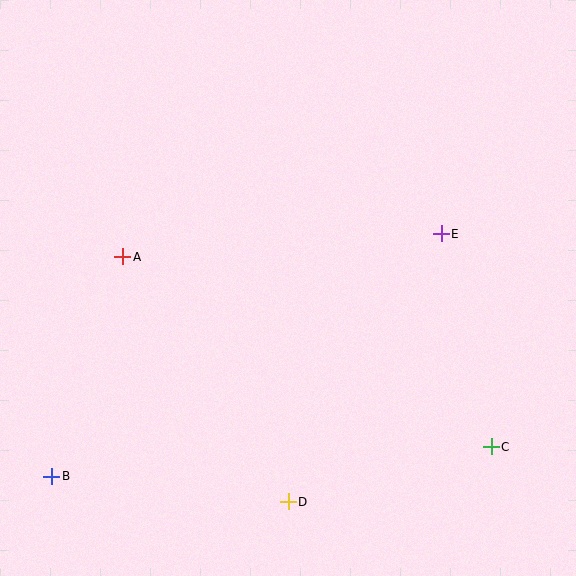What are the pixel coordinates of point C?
Point C is at (491, 447).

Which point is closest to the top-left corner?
Point A is closest to the top-left corner.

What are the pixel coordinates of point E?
Point E is at (441, 234).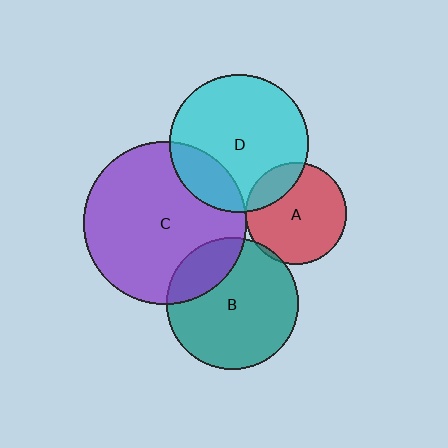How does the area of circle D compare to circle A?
Approximately 1.9 times.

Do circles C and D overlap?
Yes.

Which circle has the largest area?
Circle C (purple).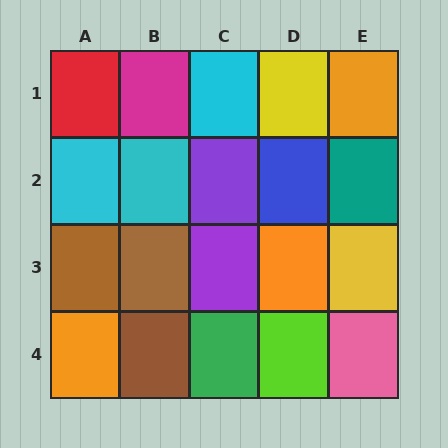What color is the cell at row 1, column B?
Magenta.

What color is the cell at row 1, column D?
Yellow.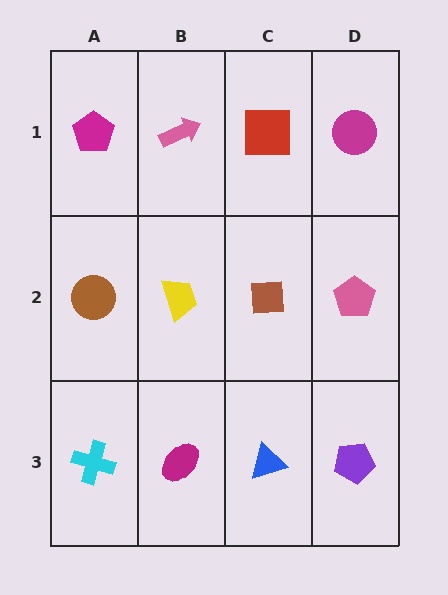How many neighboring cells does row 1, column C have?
3.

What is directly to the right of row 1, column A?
A pink arrow.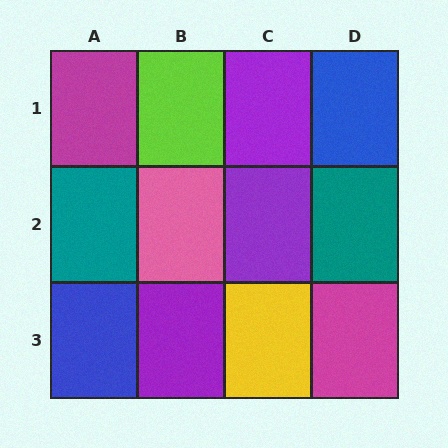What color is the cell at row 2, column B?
Pink.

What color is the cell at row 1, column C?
Purple.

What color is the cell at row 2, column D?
Teal.